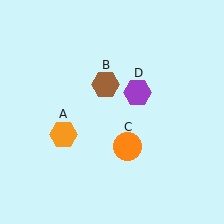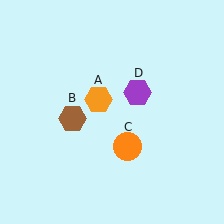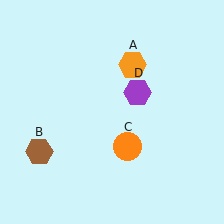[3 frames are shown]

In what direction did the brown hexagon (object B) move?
The brown hexagon (object B) moved down and to the left.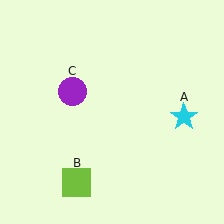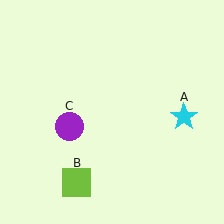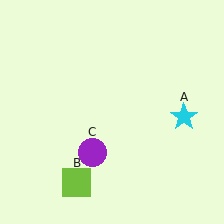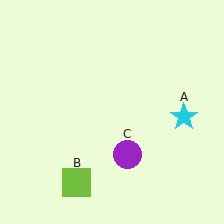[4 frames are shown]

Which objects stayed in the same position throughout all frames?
Cyan star (object A) and lime square (object B) remained stationary.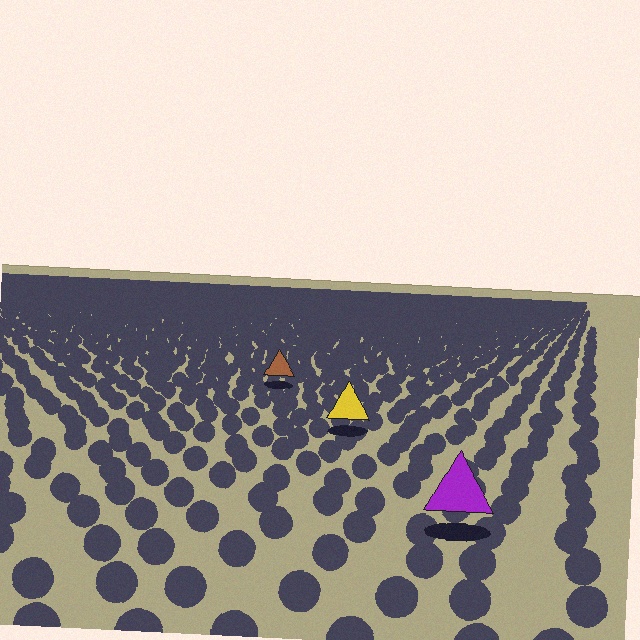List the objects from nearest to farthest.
From nearest to farthest: the purple triangle, the yellow triangle, the brown triangle.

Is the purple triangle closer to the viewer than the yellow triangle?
Yes. The purple triangle is closer — you can tell from the texture gradient: the ground texture is coarser near it.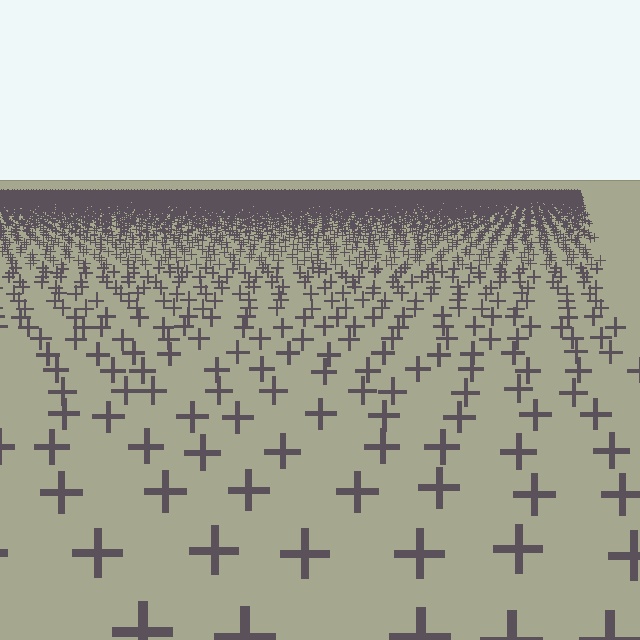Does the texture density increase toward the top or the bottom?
Density increases toward the top.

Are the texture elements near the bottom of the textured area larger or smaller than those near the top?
Larger. Near the bottom, elements are closer to the viewer and appear at a bigger on-screen size.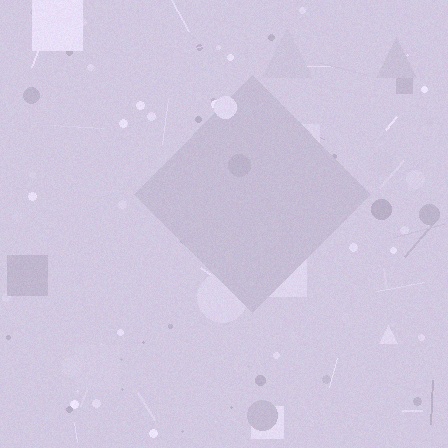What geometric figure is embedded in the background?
A diamond is embedded in the background.